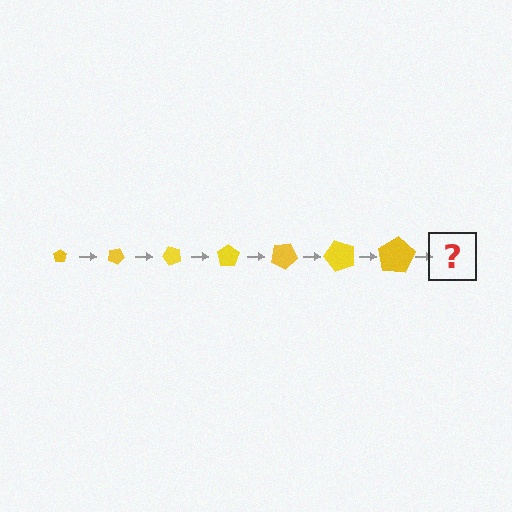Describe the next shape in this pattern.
It should be a pentagon, larger than the previous one and rotated 175 degrees from the start.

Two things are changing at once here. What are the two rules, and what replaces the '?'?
The two rules are that the pentagon grows larger each step and it rotates 25 degrees each step. The '?' should be a pentagon, larger than the previous one and rotated 175 degrees from the start.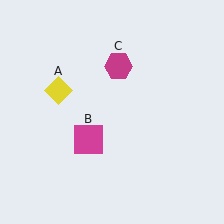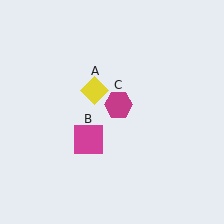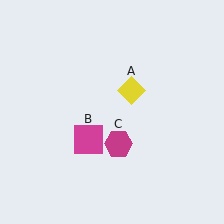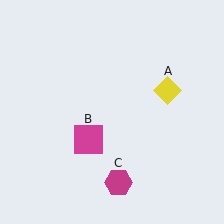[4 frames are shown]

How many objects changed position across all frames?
2 objects changed position: yellow diamond (object A), magenta hexagon (object C).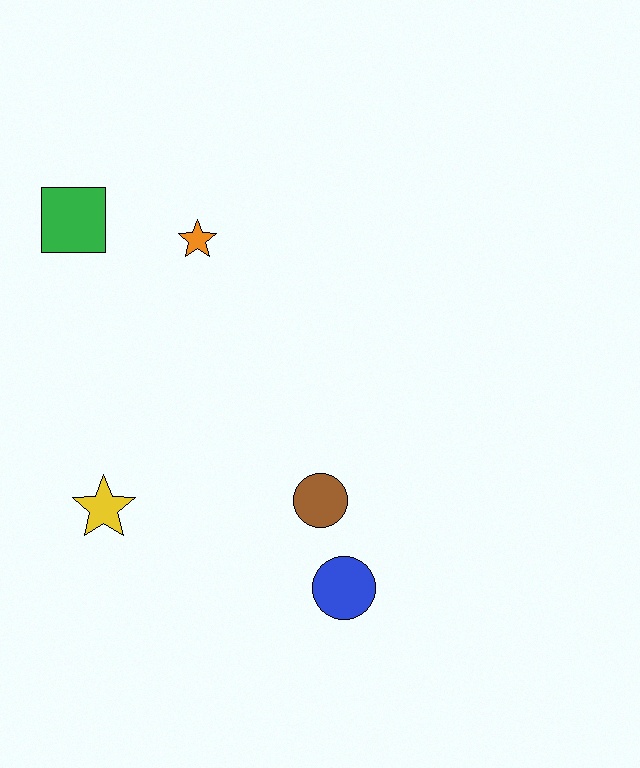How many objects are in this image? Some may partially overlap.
There are 5 objects.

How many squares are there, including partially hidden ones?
There is 1 square.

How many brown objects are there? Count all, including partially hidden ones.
There is 1 brown object.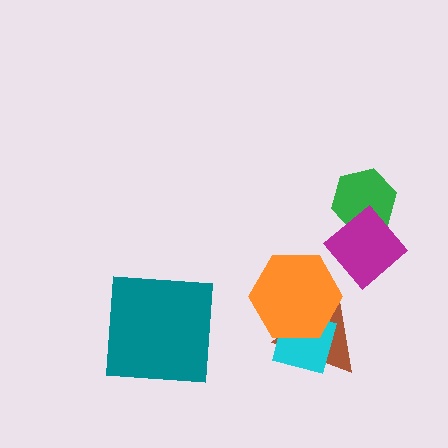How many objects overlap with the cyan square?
2 objects overlap with the cyan square.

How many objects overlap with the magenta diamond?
1 object overlaps with the magenta diamond.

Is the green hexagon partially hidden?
Yes, it is partially covered by another shape.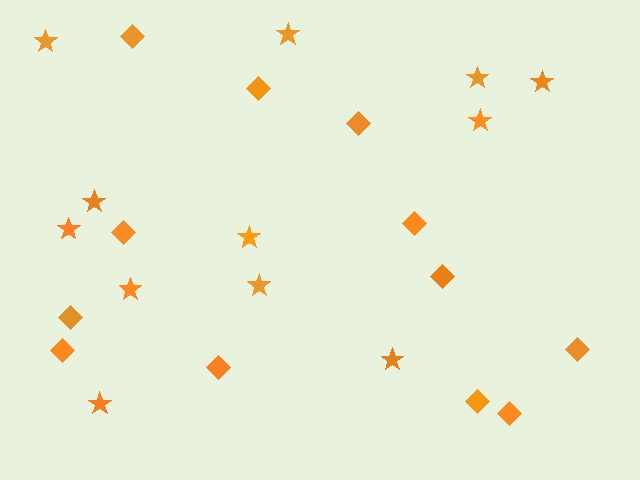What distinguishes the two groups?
There are 2 groups: one group of diamonds (12) and one group of stars (12).